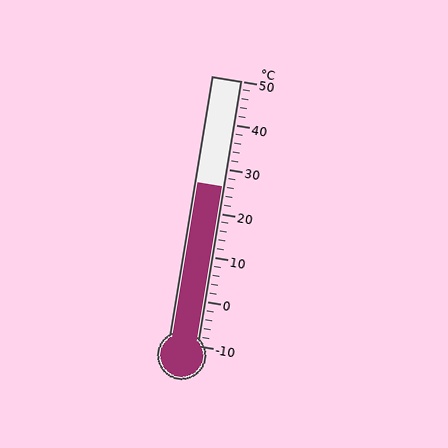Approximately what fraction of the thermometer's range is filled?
The thermometer is filled to approximately 60% of its range.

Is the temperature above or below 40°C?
The temperature is below 40°C.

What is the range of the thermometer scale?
The thermometer scale ranges from -10°C to 50°C.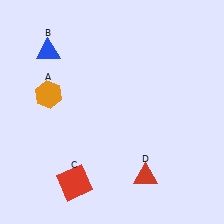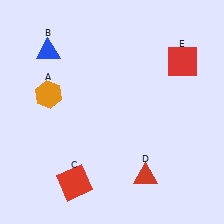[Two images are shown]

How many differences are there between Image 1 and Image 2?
There is 1 difference between the two images.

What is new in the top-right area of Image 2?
A red square (E) was added in the top-right area of Image 2.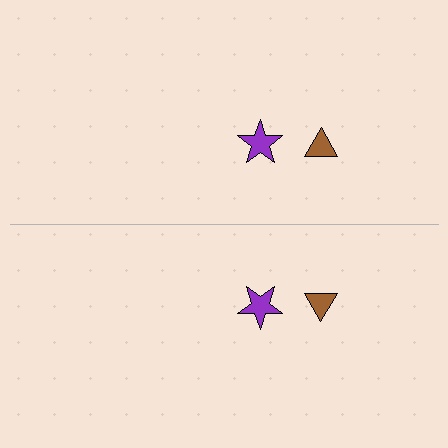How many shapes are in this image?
There are 4 shapes in this image.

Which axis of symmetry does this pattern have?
The pattern has a horizontal axis of symmetry running through the center of the image.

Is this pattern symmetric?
Yes, this pattern has bilateral (reflection) symmetry.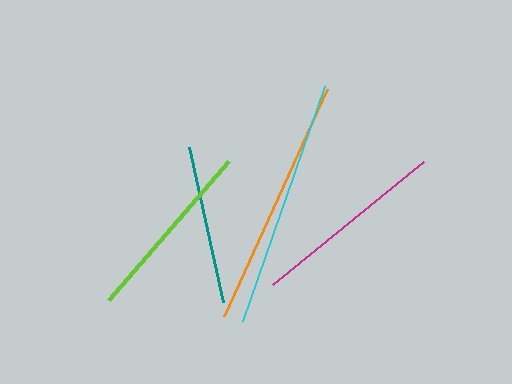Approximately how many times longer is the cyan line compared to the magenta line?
The cyan line is approximately 1.3 times the length of the magenta line.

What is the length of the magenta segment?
The magenta segment is approximately 194 pixels long.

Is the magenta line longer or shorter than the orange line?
The orange line is longer than the magenta line.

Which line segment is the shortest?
The teal line is the shortest at approximately 158 pixels.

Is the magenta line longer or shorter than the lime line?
The magenta line is longer than the lime line.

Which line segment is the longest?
The orange line is the longest at approximately 249 pixels.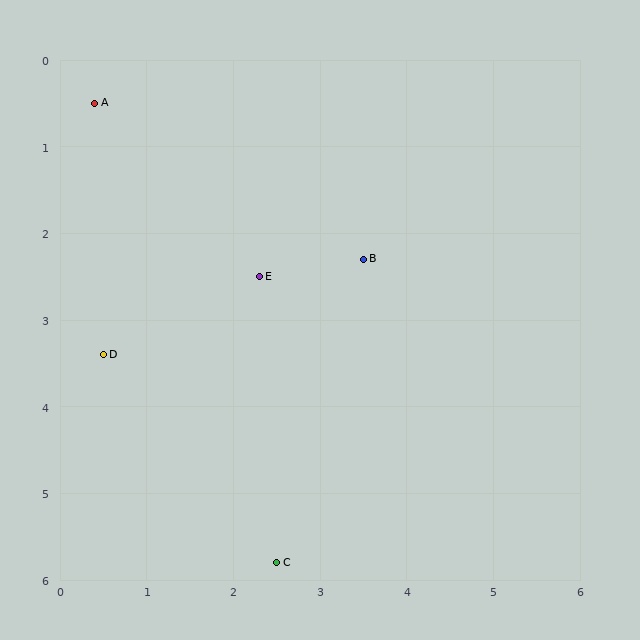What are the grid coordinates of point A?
Point A is at approximately (0.4, 0.5).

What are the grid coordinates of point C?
Point C is at approximately (2.5, 5.8).